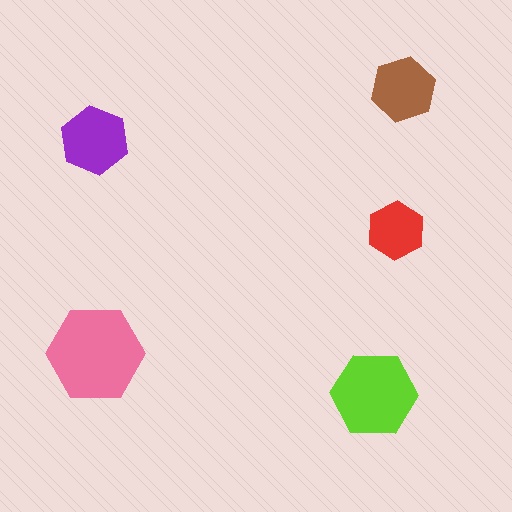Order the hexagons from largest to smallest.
the pink one, the lime one, the purple one, the brown one, the red one.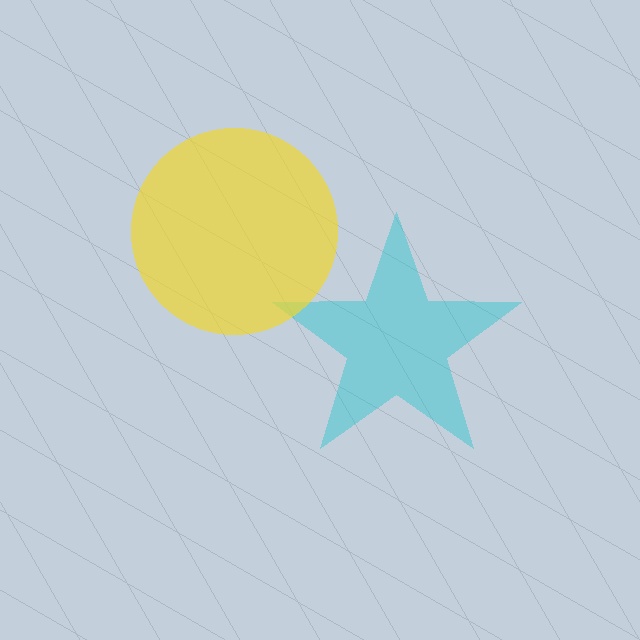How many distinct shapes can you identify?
There are 2 distinct shapes: a cyan star, a yellow circle.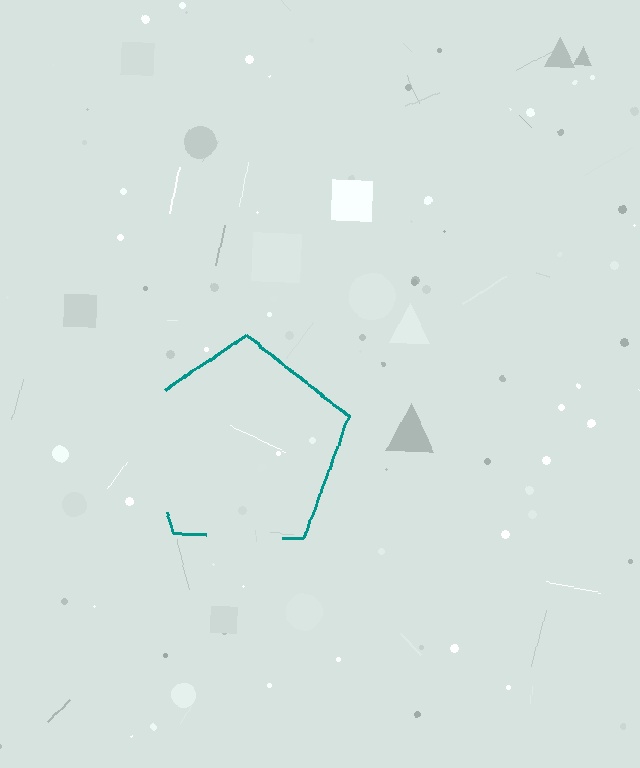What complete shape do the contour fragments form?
The contour fragments form a pentagon.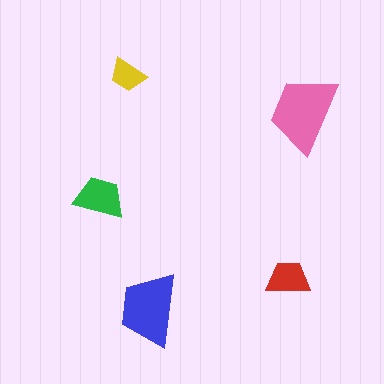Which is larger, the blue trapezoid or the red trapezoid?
The blue one.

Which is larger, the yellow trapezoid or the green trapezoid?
The green one.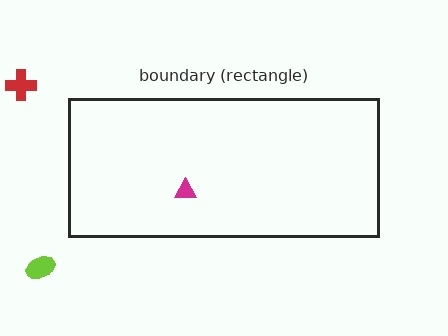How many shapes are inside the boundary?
1 inside, 2 outside.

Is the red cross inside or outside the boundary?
Outside.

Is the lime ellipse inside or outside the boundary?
Outside.